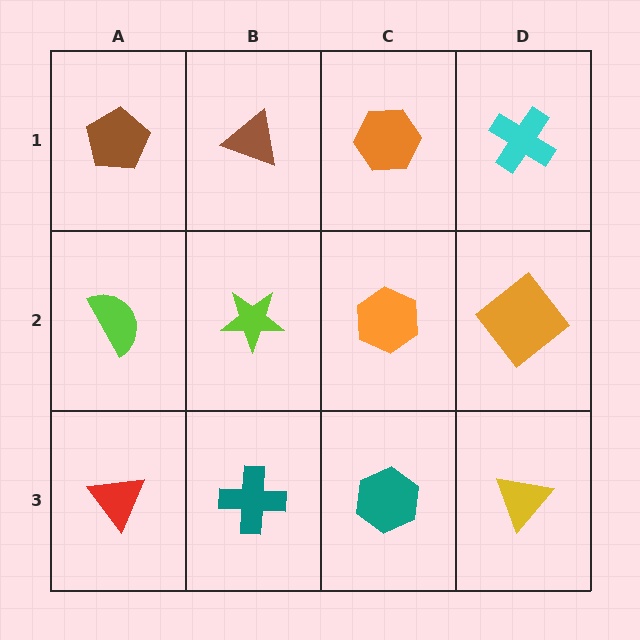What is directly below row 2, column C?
A teal hexagon.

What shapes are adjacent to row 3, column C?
An orange hexagon (row 2, column C), a teal cross (row 3, column B), a yellow triangle (row 3, column D).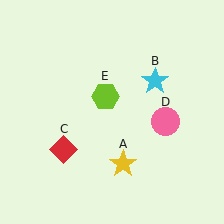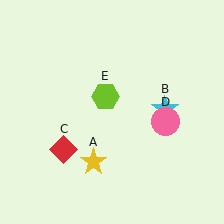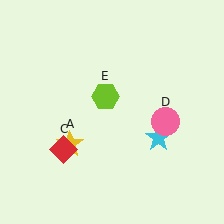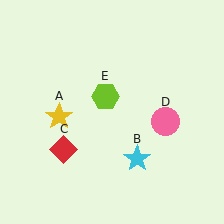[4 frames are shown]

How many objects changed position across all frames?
2 objects changed position: yellow star (object A), cyan star (object B).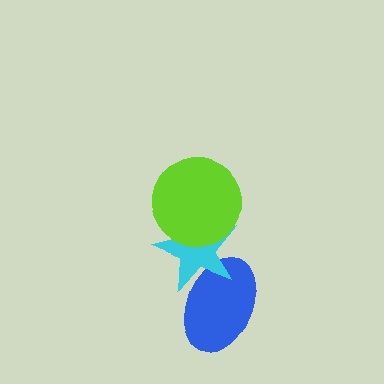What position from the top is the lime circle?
The lime circle is 1st from the top.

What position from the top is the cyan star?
The cyan star is 2nd from the top.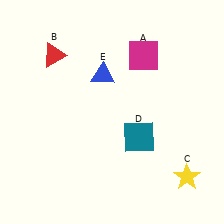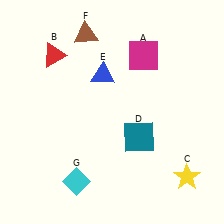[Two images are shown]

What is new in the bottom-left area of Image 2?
A cyan diamond (G) was added in the bottom-left area of Image 2.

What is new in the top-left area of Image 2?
A brown triangle (F) was added in the top-left area of Image 2.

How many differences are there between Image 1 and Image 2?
There are 2 differences between the two images.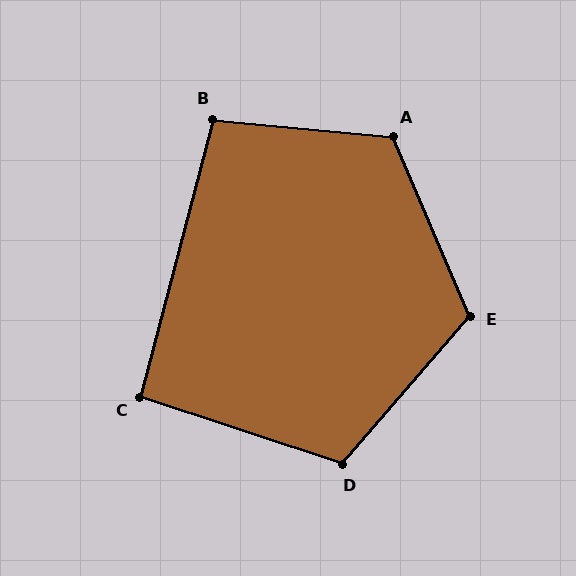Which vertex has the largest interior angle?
A, at approximately 118 degrees.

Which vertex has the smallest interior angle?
C, at approximately 94 degrees.